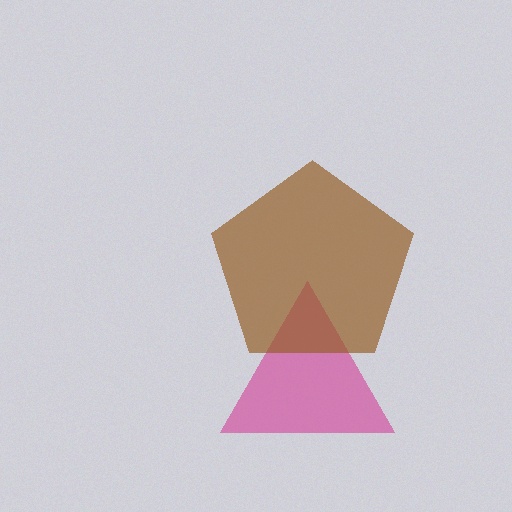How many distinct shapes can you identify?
There are 2 distinct shapes: a magenta triangle, a brown pentagon.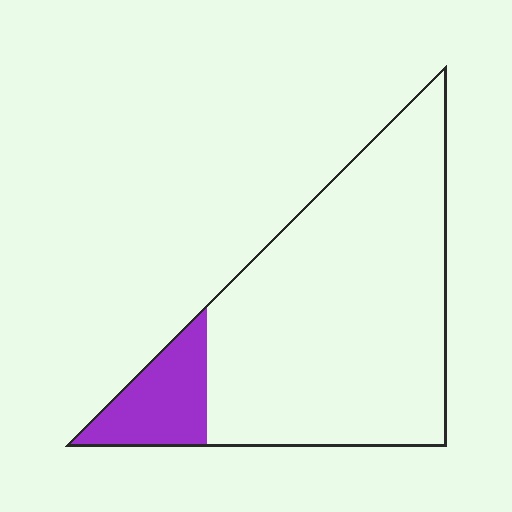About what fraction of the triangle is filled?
About one eighth (1/8).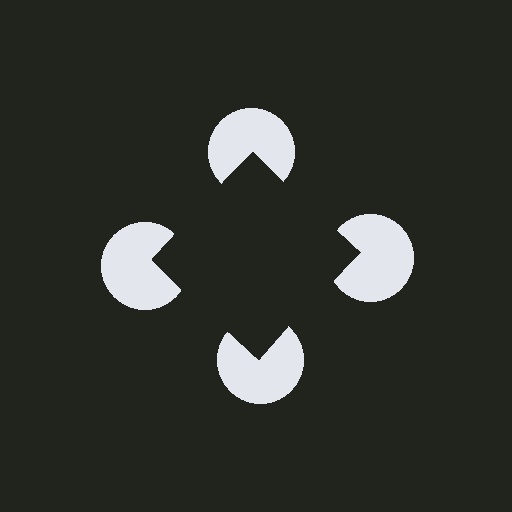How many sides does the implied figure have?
4 sides.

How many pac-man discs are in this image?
There are 4 — one at each vertex of the illusory square.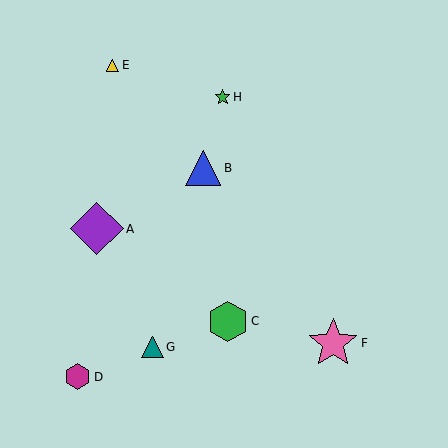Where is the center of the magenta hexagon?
The center of the magenta hexagon is at (78, 377).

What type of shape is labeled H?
Shape H is a green star.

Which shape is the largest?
The purple diamond (labeled A) is the largest.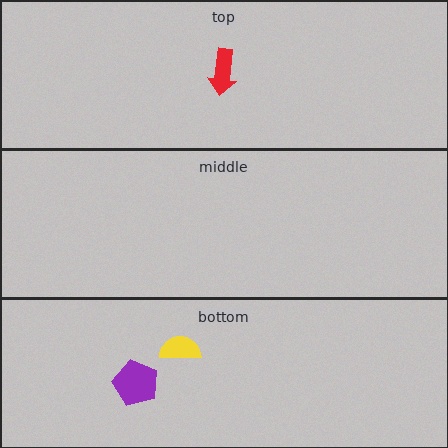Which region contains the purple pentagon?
The bottom region.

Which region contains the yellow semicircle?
The bottom region.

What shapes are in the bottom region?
The yellow semicircle, the purple pentagon.